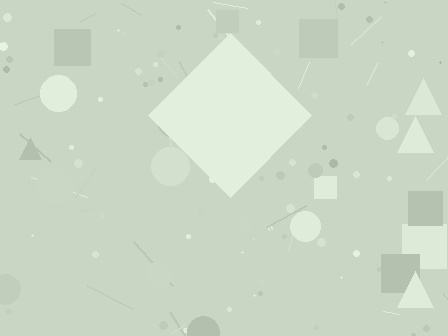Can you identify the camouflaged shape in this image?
The camouflaged shape is a diamond.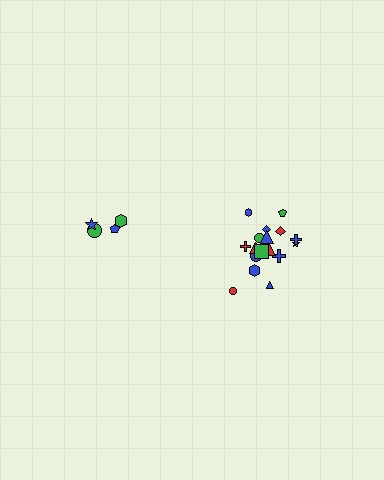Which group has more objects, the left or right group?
The right group.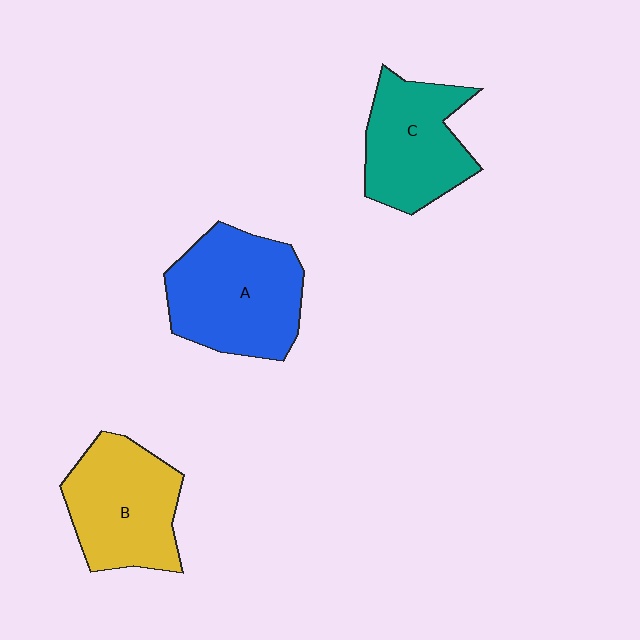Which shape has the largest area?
Shape A (blue).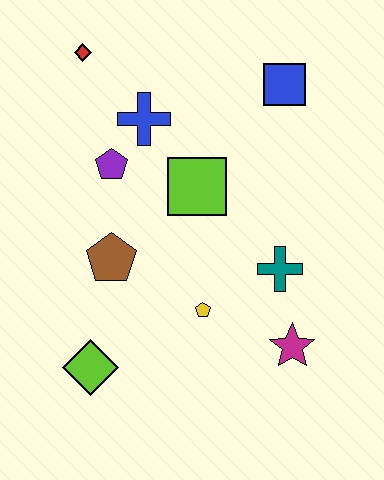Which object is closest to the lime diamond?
The brown pentagon is closest to the lime diamond.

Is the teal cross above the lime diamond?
Yes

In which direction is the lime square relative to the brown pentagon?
The lime square is to the right of the brown pentagon.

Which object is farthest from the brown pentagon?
The blue square is farthest from the brown pentagon.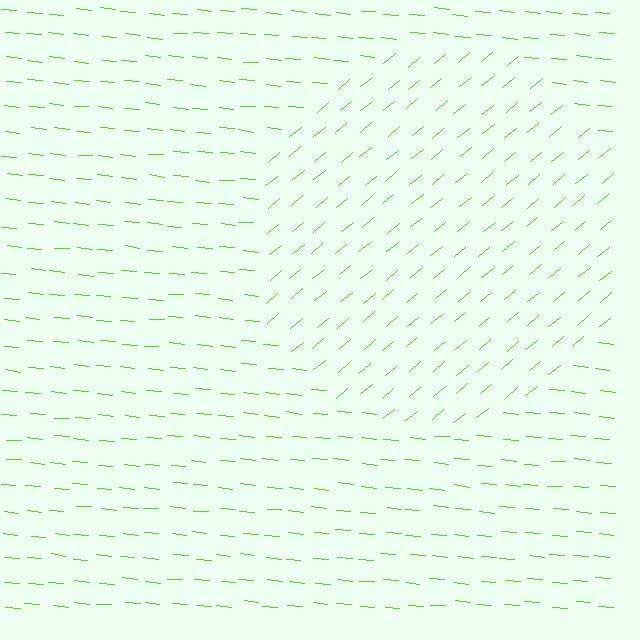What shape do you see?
I see a circle.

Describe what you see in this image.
The image is filled with small lime line segments. A circle region in the image has lines oriented differently from the surrounding lines, creating a visible texture boundary.